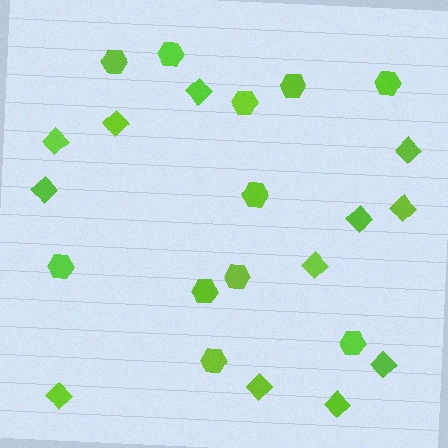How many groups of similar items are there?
There are 2 groups: one group of hexagons (11) and one group of diamonds (12).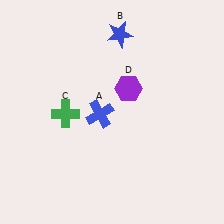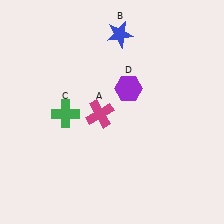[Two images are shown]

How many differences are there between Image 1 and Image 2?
There is 1 difference between the two images.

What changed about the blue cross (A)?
In Image 1, A is blue. In Image 2, it changed to magenta.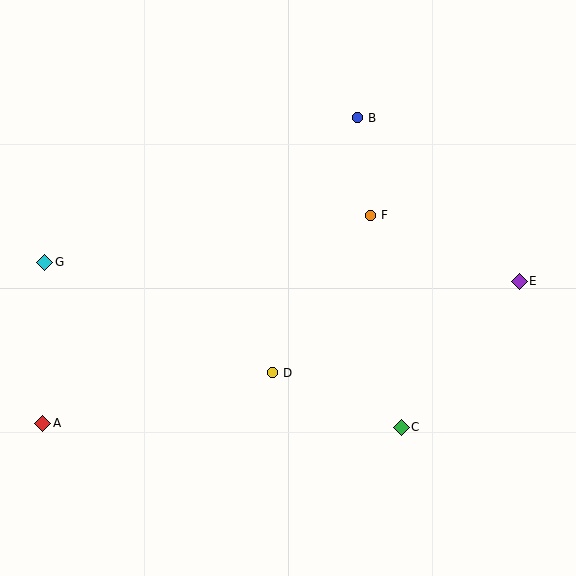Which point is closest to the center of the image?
Point D at (273, 373) is closest to the center.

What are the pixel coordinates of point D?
Point D is at (273, 373).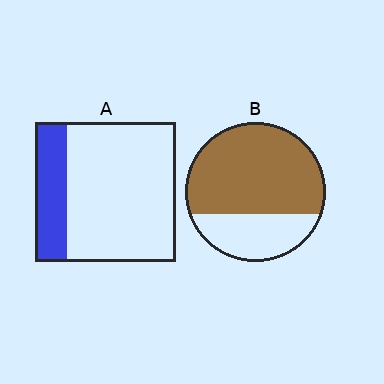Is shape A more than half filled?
No.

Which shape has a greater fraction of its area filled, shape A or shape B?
Shape B.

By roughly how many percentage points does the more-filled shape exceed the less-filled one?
By roughly 45 percentage points (B over A).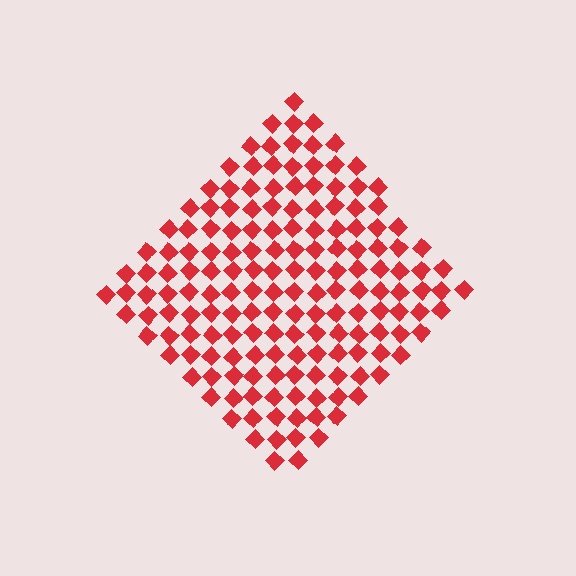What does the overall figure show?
The overall figure shows a diamond.